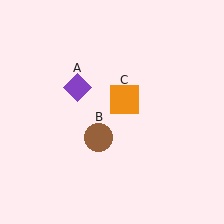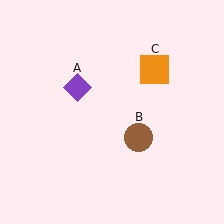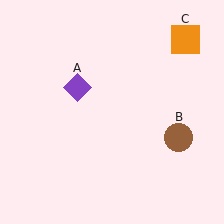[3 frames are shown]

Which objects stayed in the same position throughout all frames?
Purple diamond (object A) remained stationary.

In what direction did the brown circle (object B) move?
The brown circle (object B) moved right.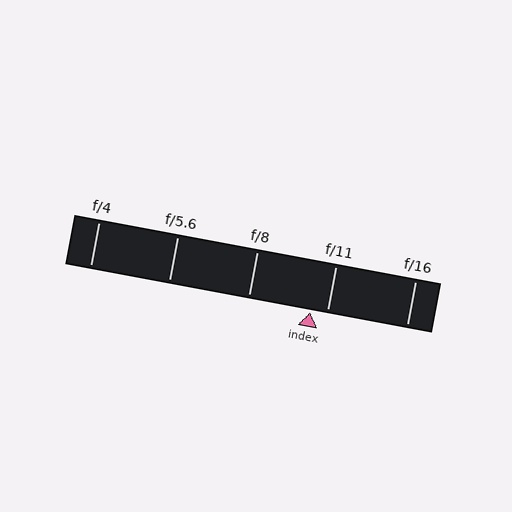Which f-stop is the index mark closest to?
The index mark is closest to f/11.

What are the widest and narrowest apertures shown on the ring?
The widest aperture shown is f/4 and the narrowest is f/16.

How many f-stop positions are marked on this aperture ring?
There are 5 f-stop positions marked.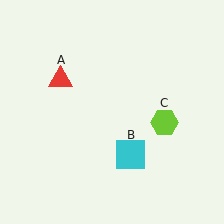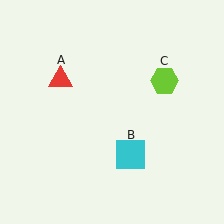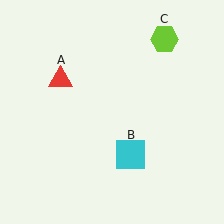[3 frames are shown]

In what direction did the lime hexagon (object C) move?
The lime hexagon (object C) moved up.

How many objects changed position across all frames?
1 object changed position: lime hexagon (object C).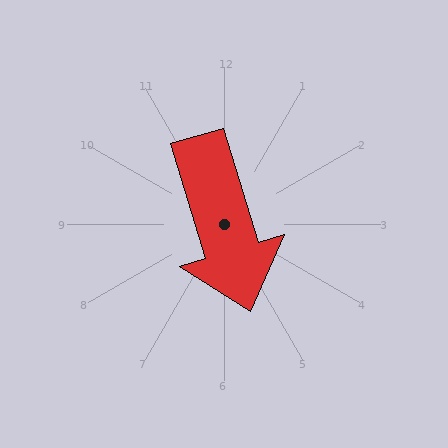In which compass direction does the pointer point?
South.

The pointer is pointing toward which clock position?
Roughly 5 o'clock.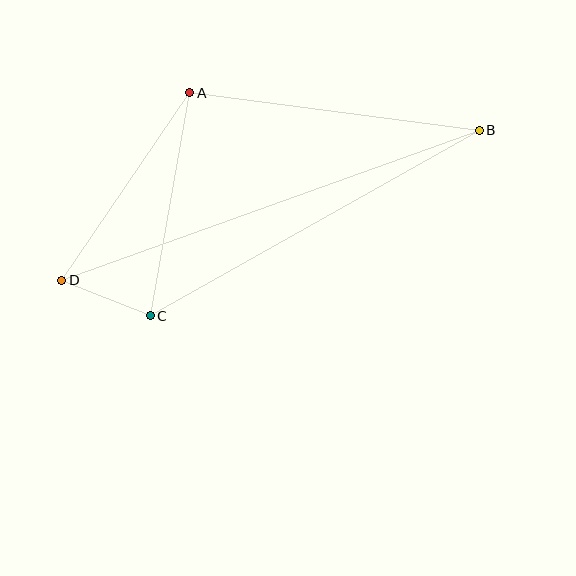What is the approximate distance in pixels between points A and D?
The distance between A and D is approximately 227 pixels.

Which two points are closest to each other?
Points C and D are closest to each other.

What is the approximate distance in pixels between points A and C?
The distance between A and C is approximately 226 pixels.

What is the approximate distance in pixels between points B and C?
The distance between B and C is approximately 378 pixels.